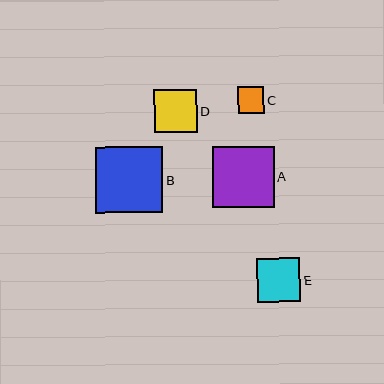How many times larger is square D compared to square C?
Square D is approximately 1.6 times the size of square C.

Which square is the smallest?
Square C is the smallest with a size of approximately 26 pixels.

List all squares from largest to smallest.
From largest to smallest: B, A, E, D, C.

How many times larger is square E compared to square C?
Square E is approximately 1.7 times the size of square C.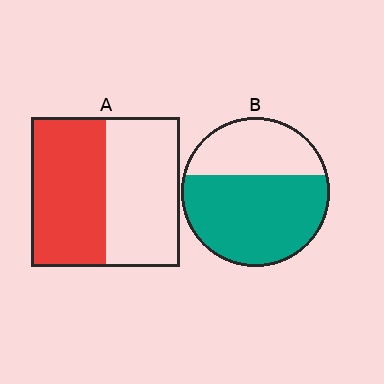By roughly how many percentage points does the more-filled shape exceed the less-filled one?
By roughly 15 percentage points (B over A).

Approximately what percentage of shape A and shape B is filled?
A is approximately 50% and B is approximately 65%.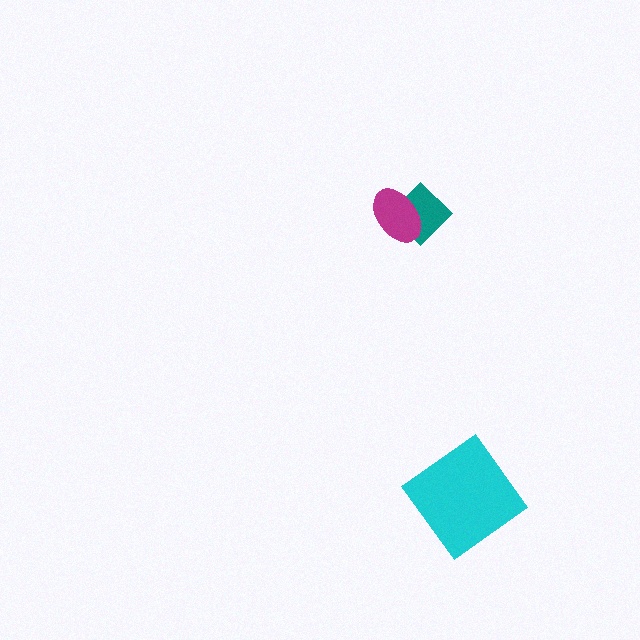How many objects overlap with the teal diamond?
1 object overlaps with the teal diamond.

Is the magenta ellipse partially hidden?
No, no other shape covers it.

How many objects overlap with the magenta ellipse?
1 object overlaps with the magenta ellipse.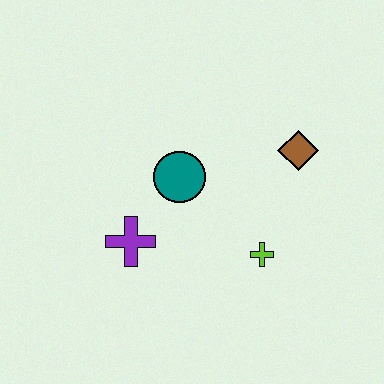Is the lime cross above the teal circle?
No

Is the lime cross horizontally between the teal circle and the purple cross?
No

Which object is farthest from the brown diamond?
The purple cross is farthest from the brown diamond.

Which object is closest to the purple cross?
The teal circle is closest to the purple cross.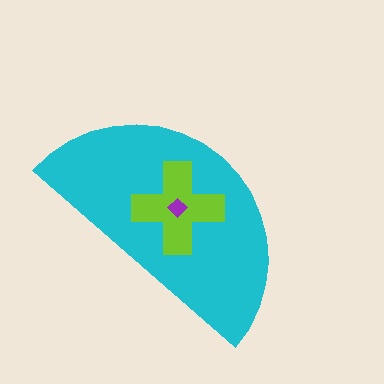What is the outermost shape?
The cyan semicircle.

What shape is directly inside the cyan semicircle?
The lime cross.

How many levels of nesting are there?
3.